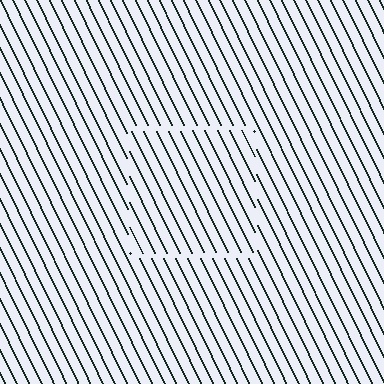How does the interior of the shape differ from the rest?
The interior of the shape contains the same grating, shifted by half a period — the contour is defined by the phase discontinuity where line-ends from the inner and outer gratings abut.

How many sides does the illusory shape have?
4 sides — the line-ends trace a square.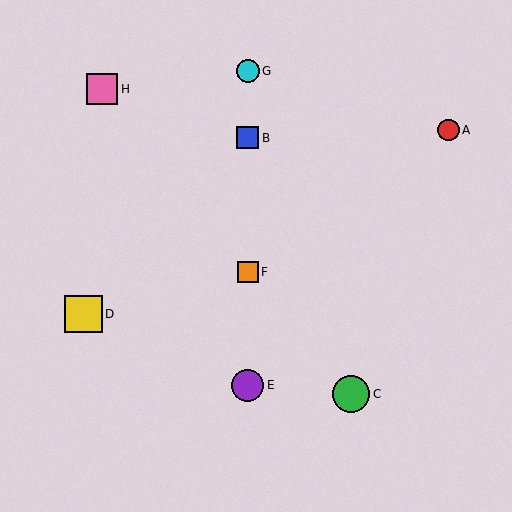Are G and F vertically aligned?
Yes, both are at x≈248.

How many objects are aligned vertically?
4 objects (B, E, F, G) are aligned vertically.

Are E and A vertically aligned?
No, E is at x≈248 and A is at x≈448.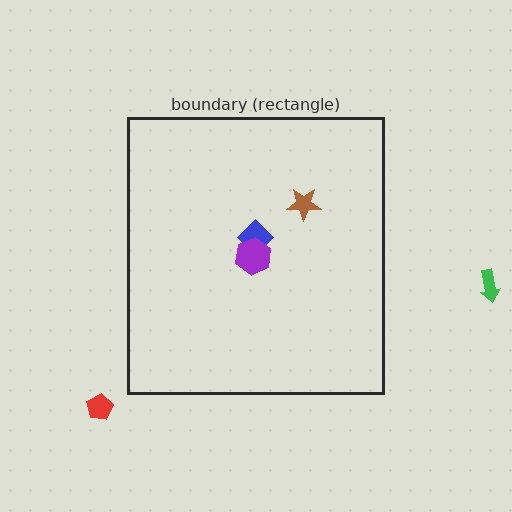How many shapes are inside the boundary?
3 inside, 2 outside.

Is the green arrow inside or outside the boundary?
Outside.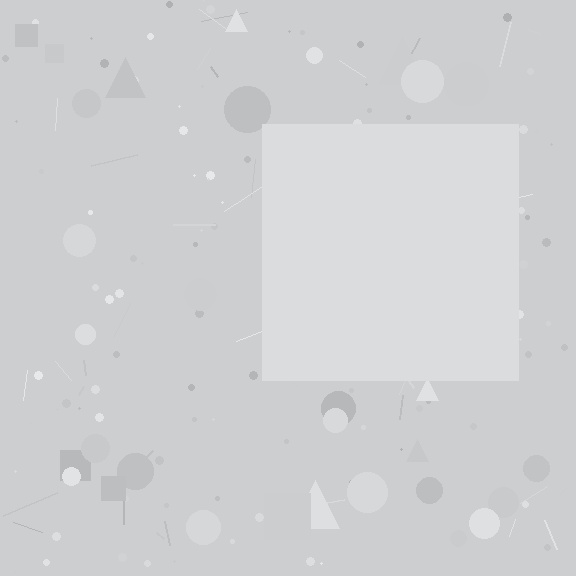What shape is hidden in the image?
A square is hidden in the image.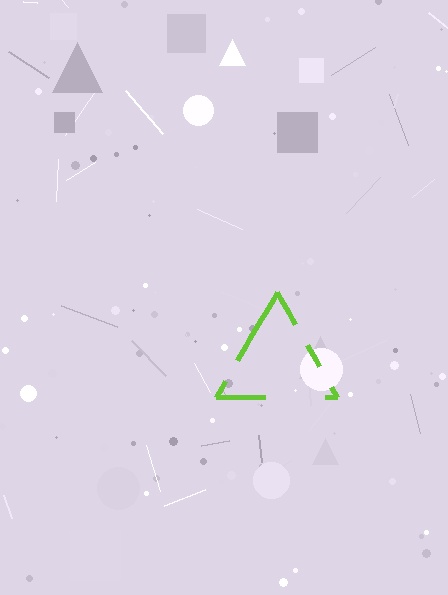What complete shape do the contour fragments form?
The contour fragments form a triangle.